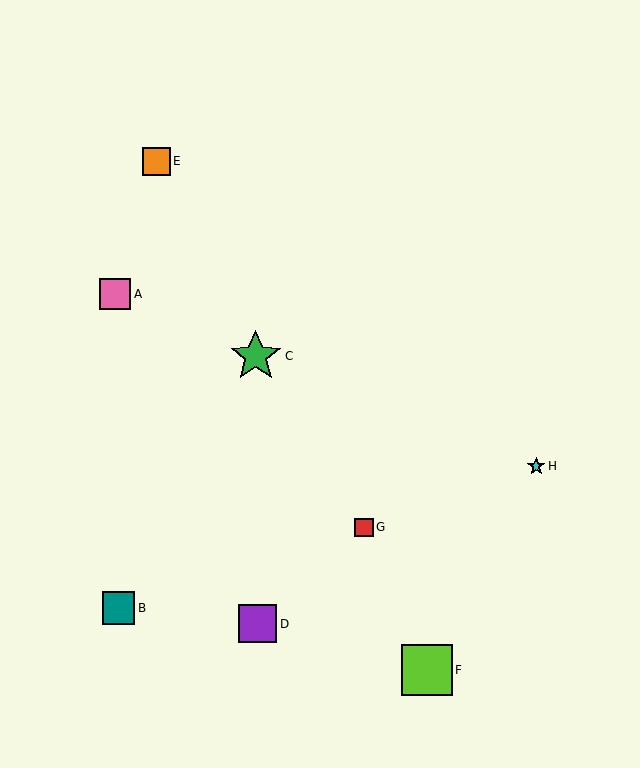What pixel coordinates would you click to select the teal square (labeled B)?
Click at (118, 608) to select the teal square B.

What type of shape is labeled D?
Shape D is a purple square.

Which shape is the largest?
The green star (labeled C) is the largest.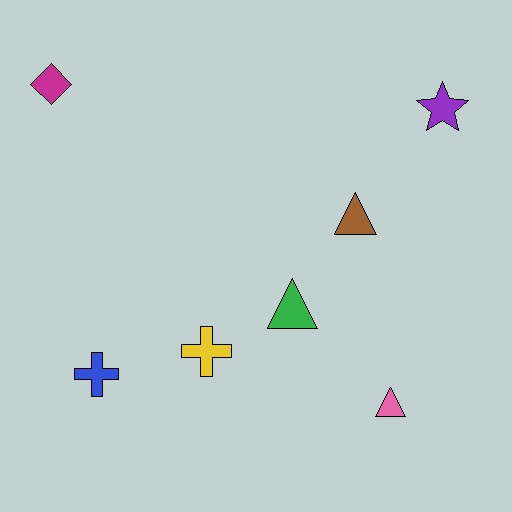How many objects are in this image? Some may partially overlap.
There are 7 objects.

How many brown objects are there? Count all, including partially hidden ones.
There is 1 brown object.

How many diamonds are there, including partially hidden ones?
There is 1 diamond.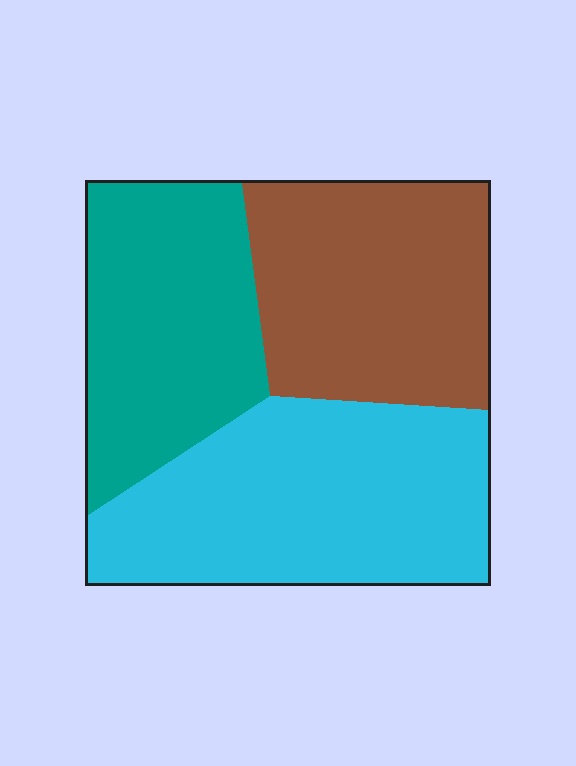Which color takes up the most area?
Cyan, at roughly 40%.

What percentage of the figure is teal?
Teal covers around 30% of the figure.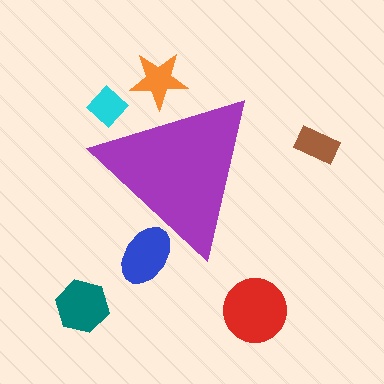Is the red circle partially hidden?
No, the red circle is fully visible.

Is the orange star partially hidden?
Yes, the orange star is partially hidden behind the purple triangle.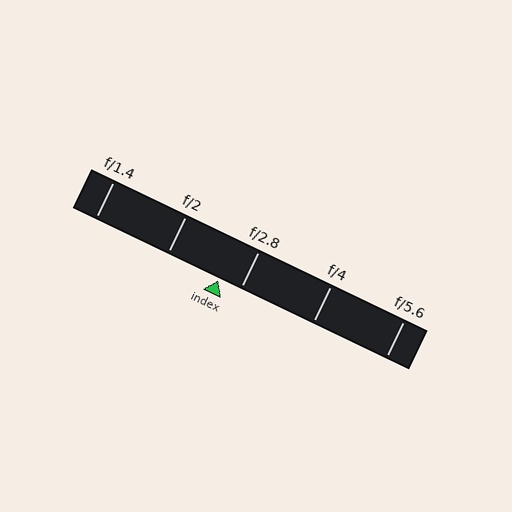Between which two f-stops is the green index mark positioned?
The index mark is between f/2 and f/2.8.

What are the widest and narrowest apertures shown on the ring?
The widest aperture shown is f/1.4 and the narrowest is f/5.6.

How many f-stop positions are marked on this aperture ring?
There are 5 f-stop positions marked.